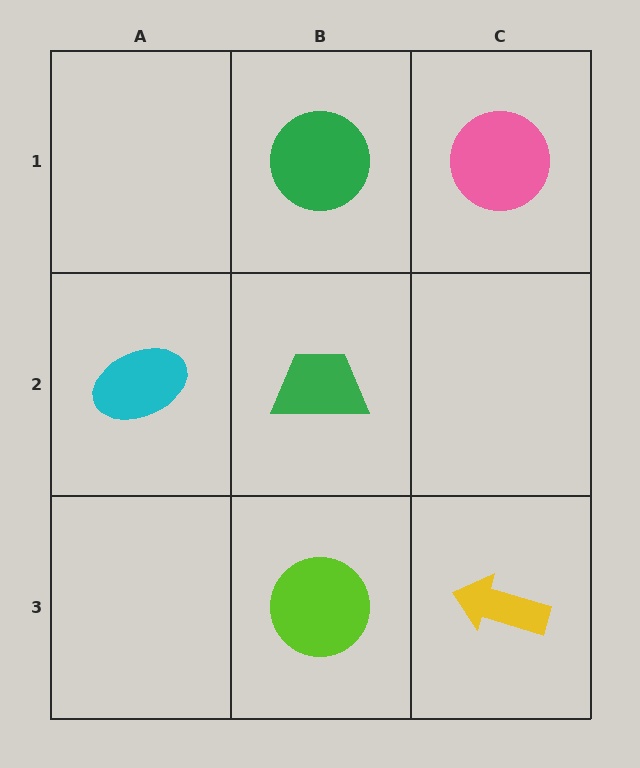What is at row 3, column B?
A lime circle.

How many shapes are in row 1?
2 shapes.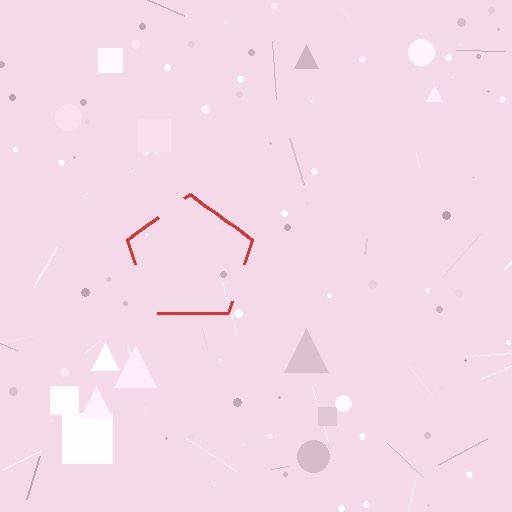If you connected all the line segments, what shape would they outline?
They would outline a pentagon.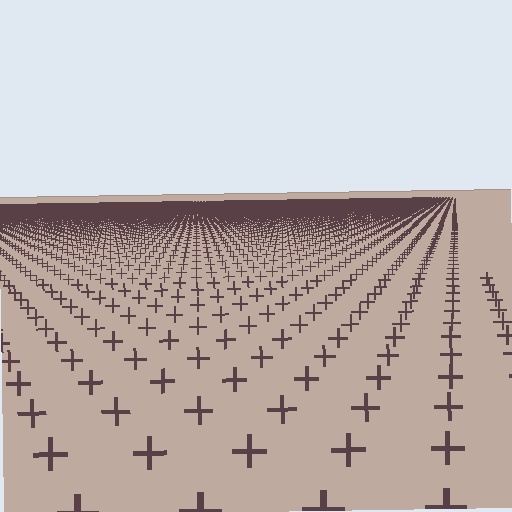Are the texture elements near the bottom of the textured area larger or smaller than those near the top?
Larger. Near the bottom, elements are closer to the viewer and appear at a bigger on-screen size.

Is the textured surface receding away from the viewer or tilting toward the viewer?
The surface is receding away from the viewer. Texture elements get smaller and denser toward the top.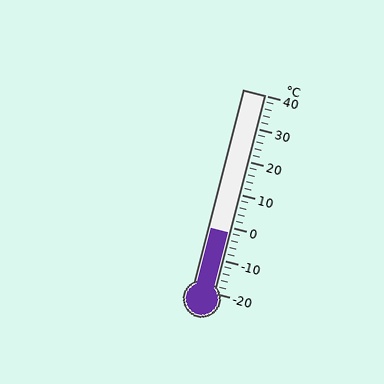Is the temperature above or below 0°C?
The temperature is below 0°C.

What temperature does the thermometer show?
The thermometer shows approximately -2°C.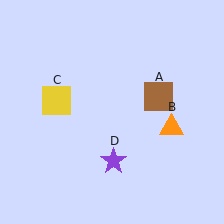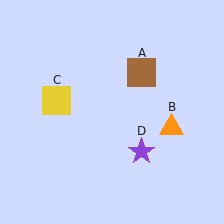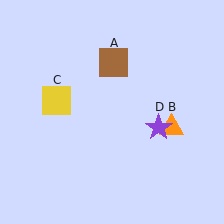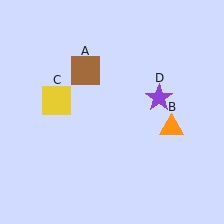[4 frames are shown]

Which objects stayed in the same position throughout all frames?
Orange triangle (object B) and yellow square (object C) remained stationary.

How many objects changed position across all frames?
2 objects changed position: brown square (object A), purple star (object D).